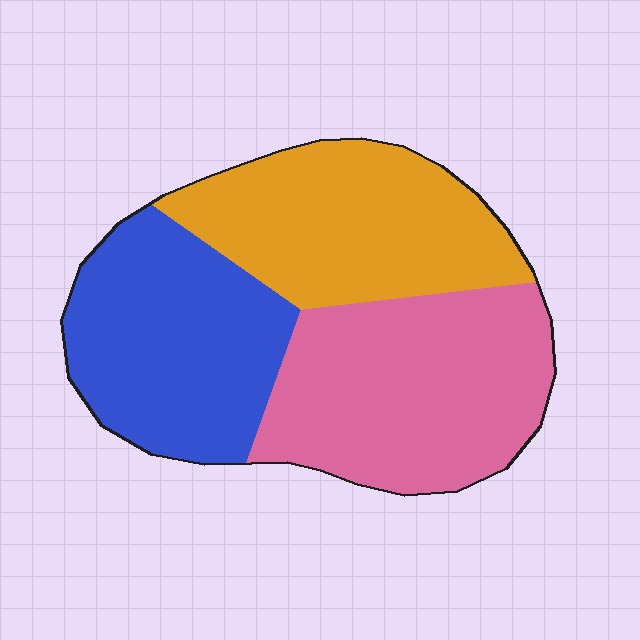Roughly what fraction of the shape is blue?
Blue covers 32% of the shape.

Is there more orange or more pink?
Pink.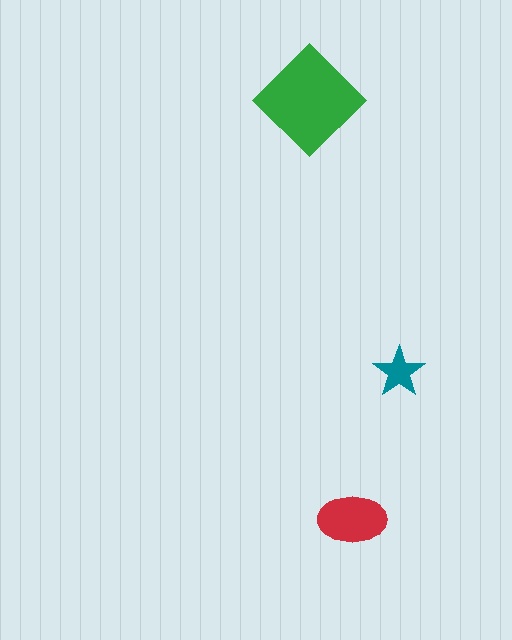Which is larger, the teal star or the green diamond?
The green diamond.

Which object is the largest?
The green diamond.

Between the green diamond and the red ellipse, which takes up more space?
The green diamond.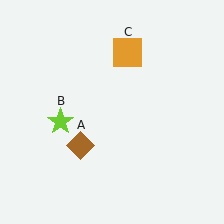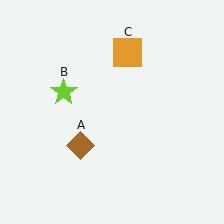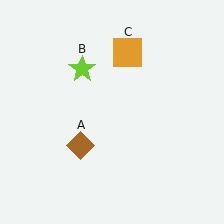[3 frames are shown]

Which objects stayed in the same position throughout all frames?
Brown diamond (object A) and orange square (object C) remained stationary.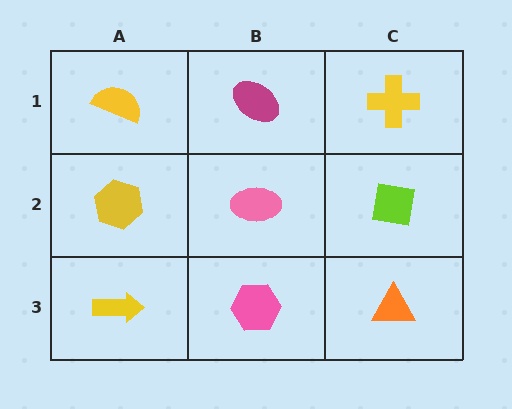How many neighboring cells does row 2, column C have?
3.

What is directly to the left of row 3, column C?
A pink hexagon.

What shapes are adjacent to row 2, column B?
A magenta ellipse (row 1, column B), a pink hexagon (row 3, column B), a yellow hexagon (row 2, column A), a lime square (row 2, column C).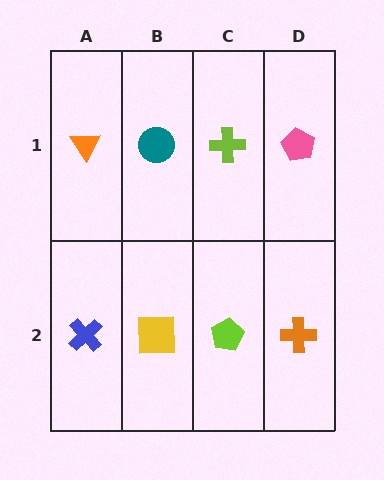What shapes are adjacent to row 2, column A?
An orange triangle (row 1, column A), a yellow square (row 2, column B).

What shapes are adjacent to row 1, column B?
A yellow square (row 2, column B), an orange triangle (row 1, column A), a lime cross (row 1, column C).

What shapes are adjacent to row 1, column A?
A blue cross (row 2, column A), a teal circle (row 1, column B).